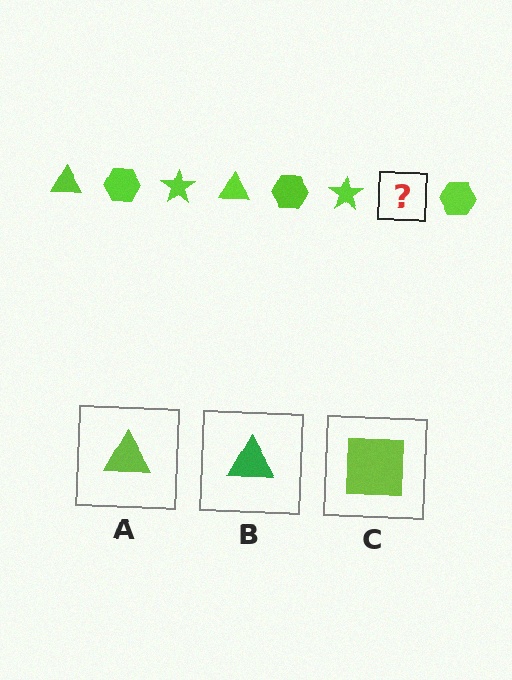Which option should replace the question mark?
Option A.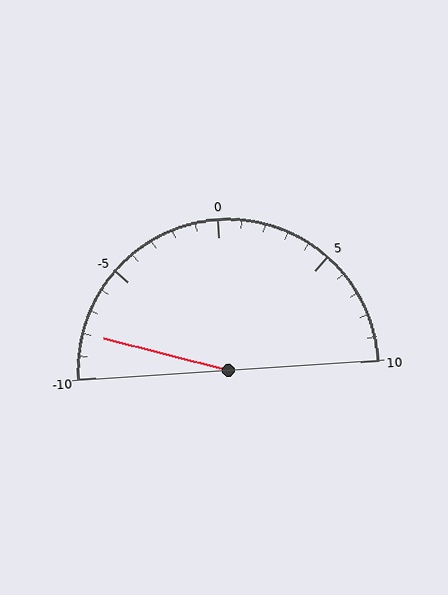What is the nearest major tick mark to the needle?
The nearest major tick mark is -10.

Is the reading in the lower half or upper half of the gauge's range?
The reading is in the lower half of the range (-10 to 10).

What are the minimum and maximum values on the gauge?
The gauge ranges from -10 to 10.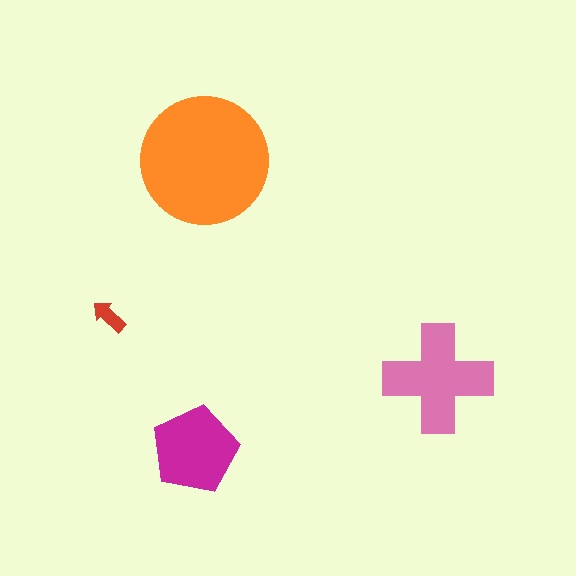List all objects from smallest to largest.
The red arrow, the magenta pentagon, the pink cross, the orange circle.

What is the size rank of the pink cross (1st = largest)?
2nd.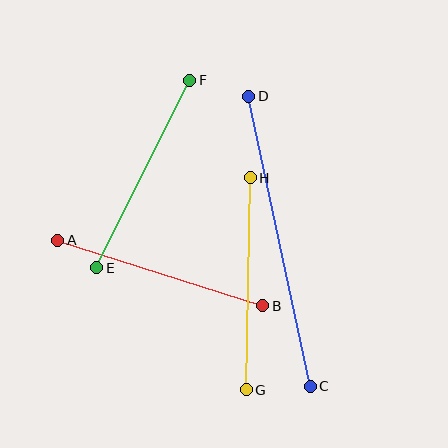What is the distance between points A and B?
The distance is approximately 215 pixels.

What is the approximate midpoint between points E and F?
The midpoint is at approximately (143, 174) pixels.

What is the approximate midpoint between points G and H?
The midpoint is at approximately (248, 284) pixels.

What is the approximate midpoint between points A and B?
The midpoint is at approximately (160, 273) pixels.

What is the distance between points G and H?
The distance is approximately 212 pixels.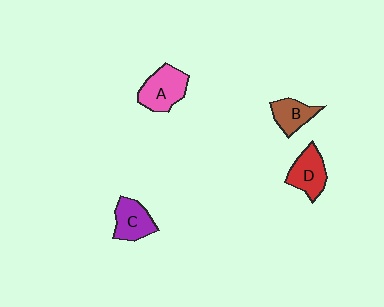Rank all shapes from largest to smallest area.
From largest to smallest: A (pink), D (red), C (purple), B (brown).